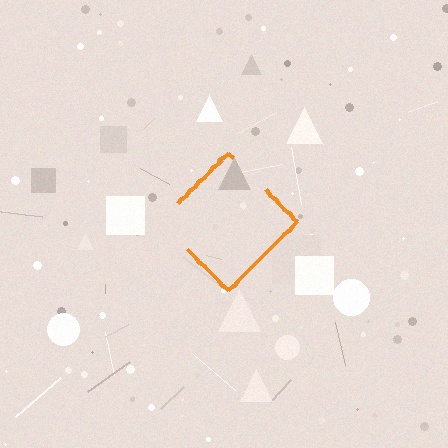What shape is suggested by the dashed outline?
The dashed outline suggests a diamond.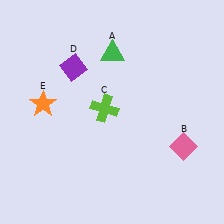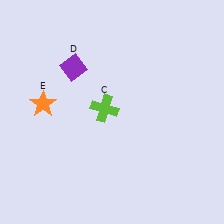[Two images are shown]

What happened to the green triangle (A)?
The green triangle (A) was removed in Image 2. It was in the top-right area of Image 1.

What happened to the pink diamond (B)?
The pink diamond (B) was removed in Image 2. It was in the bottom-right area of Image 1.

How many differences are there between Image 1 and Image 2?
There are 2 differences between the two images.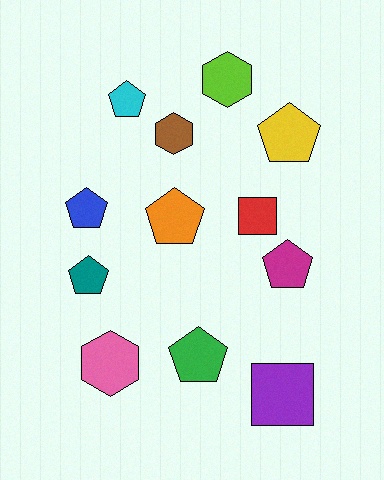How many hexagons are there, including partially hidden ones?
There are 3 hexagons.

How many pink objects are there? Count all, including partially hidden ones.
There is 1 pink object.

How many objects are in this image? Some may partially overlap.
There are 12 objects.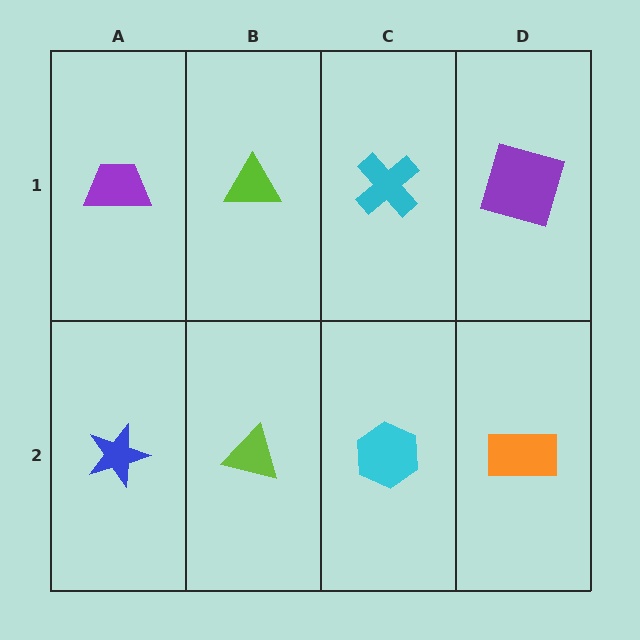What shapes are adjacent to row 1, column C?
A cyan hexagon (row 2, column C), a lime triangle (row 1, column B), a purple square (row 1, column D).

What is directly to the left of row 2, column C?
A lime triangle.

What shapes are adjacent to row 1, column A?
A blue star (row 2, column A), a lime triangle (row 1, column B).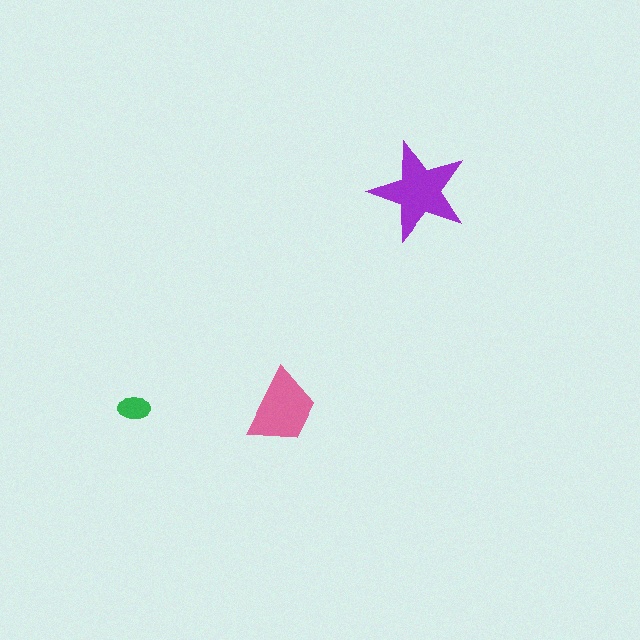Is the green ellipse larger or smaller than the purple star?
Smaller.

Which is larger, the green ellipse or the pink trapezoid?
The pink trapezoid.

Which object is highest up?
The purple star is topmost.